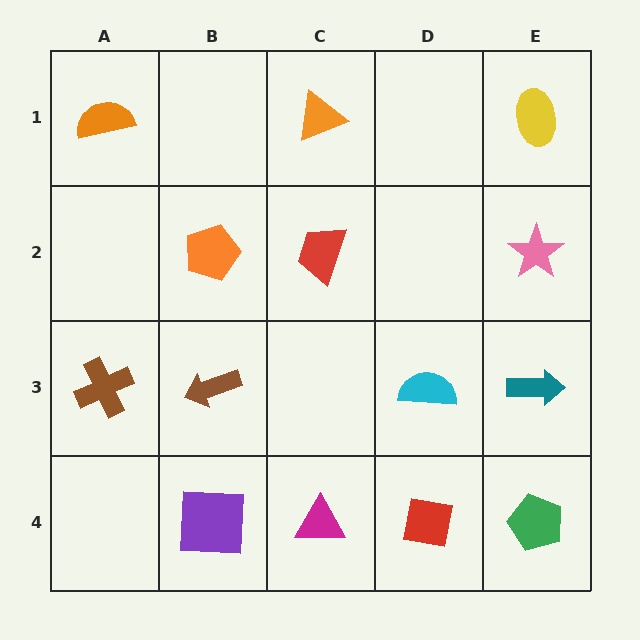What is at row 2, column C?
A red trapezoid.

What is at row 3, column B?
A brown arrow.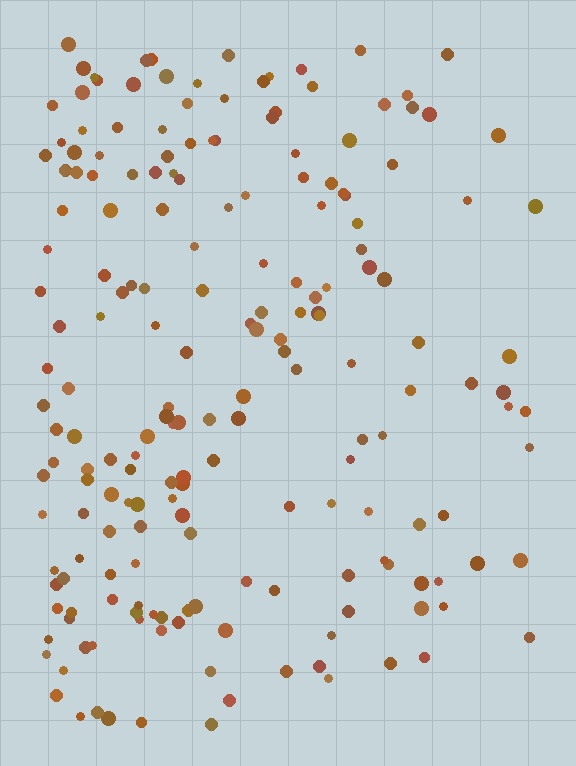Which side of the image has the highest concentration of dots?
The left.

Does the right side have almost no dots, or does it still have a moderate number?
Still a moderate number, just noticeably fewer than the left.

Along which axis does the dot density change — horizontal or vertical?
Horizontal.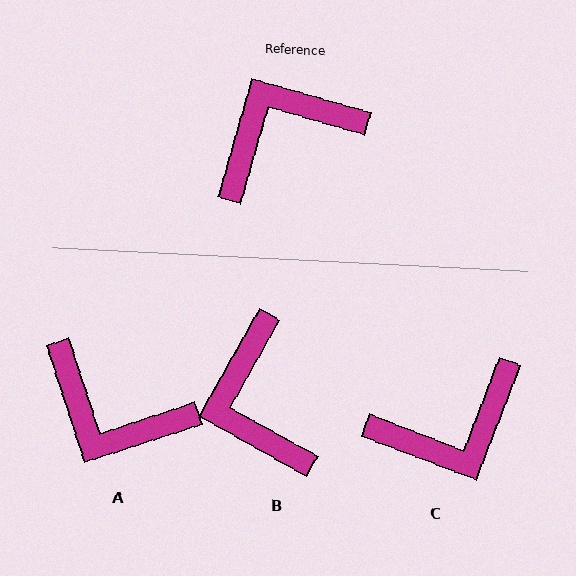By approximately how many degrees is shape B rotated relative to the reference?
Approximately 77 degrees counter-clockwise.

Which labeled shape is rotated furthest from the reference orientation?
C, about 175 degrees away.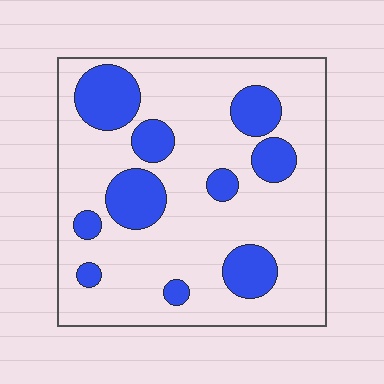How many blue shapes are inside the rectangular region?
10.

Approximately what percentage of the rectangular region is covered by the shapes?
Approximately 25%.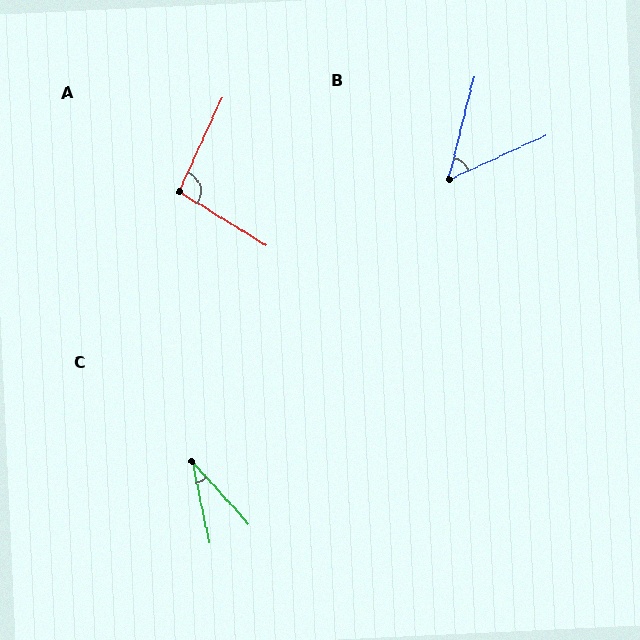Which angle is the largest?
A, at approximately 97 degrees.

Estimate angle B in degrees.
Approximately 51 degrees.